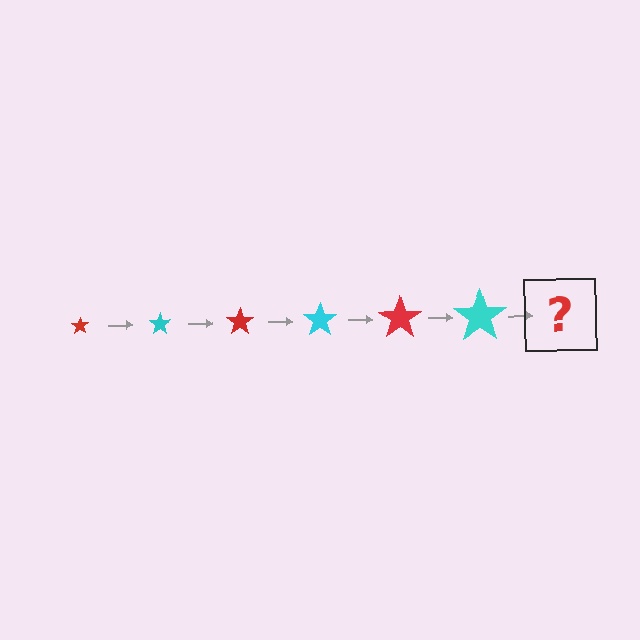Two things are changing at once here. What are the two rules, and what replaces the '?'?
The two rules are that the star grows larger each step and the color cycles through red and cyan. The '?' should be a red star, larger than the previous one.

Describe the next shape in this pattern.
It should be a red star, larger than the previous one.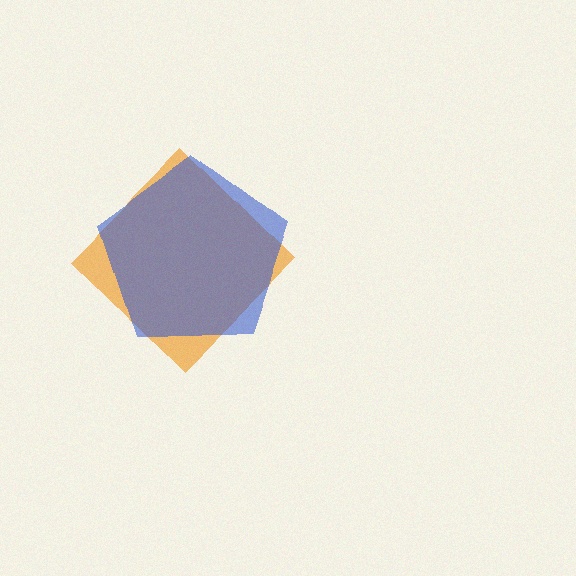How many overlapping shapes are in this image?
There are 2 overlapping shapes in the image.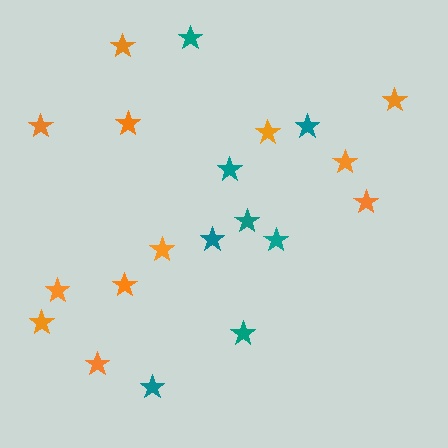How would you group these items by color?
There are 2 groups: one group of orange stars (12) and one group of teal stars (8).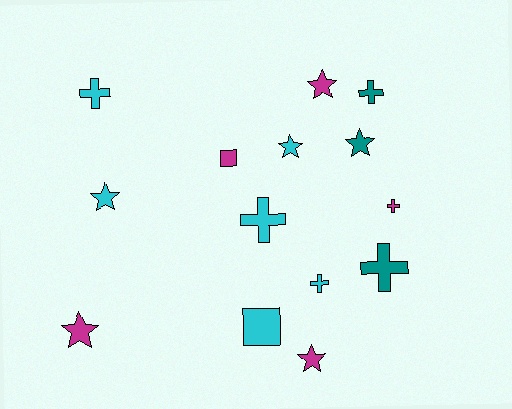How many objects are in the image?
There are 14 objects.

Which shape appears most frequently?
Star, with 6 objects.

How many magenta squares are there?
There is 1 magenta square.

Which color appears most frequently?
Cyan, with 6 objects.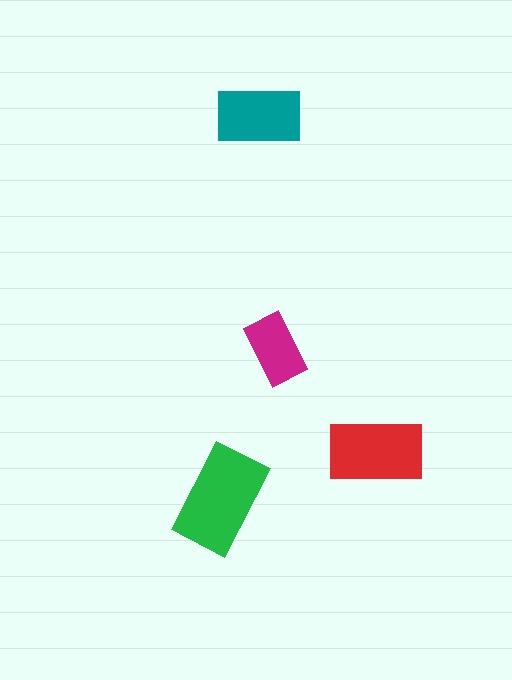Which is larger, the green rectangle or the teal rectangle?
The green one.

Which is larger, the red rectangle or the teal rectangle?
The red one.